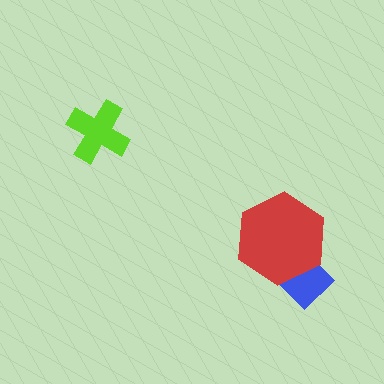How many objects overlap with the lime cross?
0 objects overlap with the lime cross.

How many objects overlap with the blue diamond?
1 object overlaps with the blue diamond.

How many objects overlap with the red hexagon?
1 object overlaps with the red hexagon.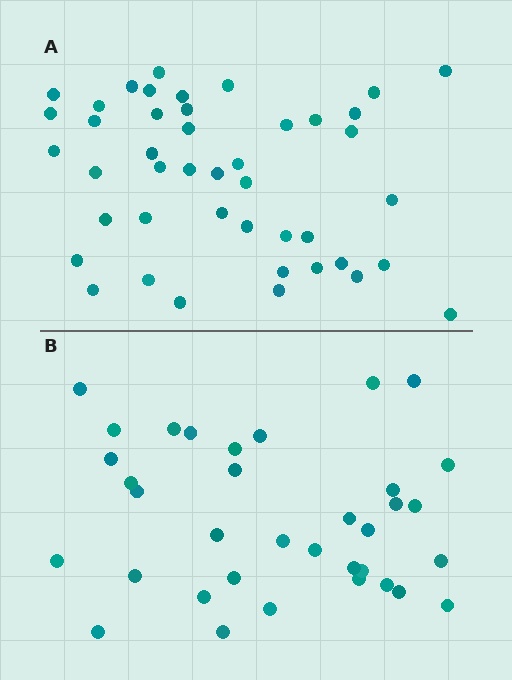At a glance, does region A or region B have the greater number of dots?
Region A (the top region) has more dots.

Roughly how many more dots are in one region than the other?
Region A has roughly 8 or so more dots than region B.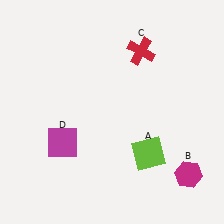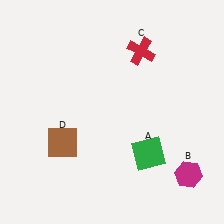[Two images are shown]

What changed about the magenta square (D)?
In Image 1, D is magenta. In Image 2, it changed to brown.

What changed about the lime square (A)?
In Image 1, A is lime. In Image 2, it changed to green.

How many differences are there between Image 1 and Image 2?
There are 2 differences between the two images.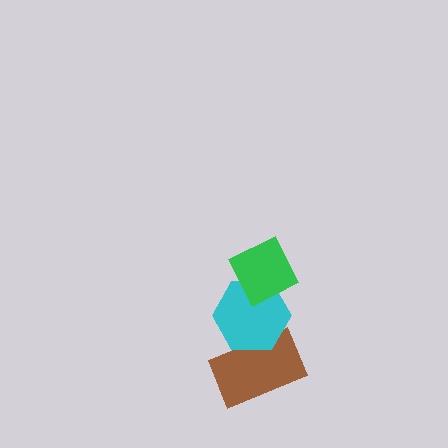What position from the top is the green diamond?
The green diamond is 1st from the top.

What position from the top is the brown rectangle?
The brown rectangle is 3rd from the top.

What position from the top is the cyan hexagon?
The cyan hexagon is 2nd from the top.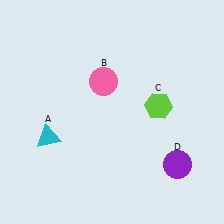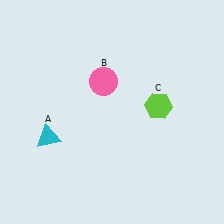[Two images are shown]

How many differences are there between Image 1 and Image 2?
There is 1 difference between the two images.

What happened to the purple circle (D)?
The purple circle (D) was removed in Image 2. It was in the bottom-right area of Image 1.